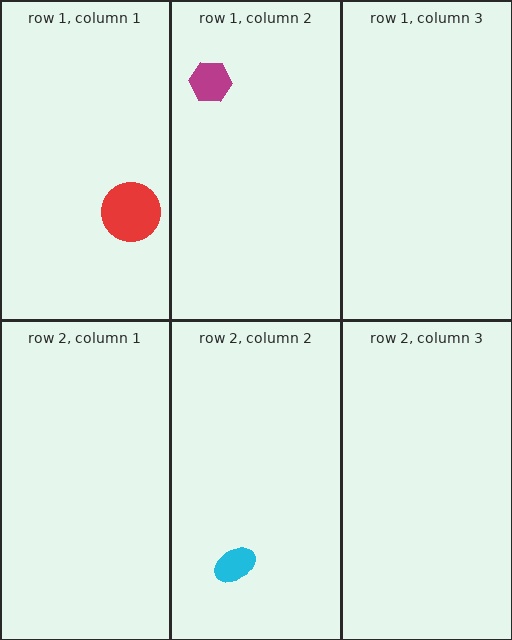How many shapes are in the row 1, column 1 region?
1.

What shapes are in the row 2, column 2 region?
The cyan ellipse.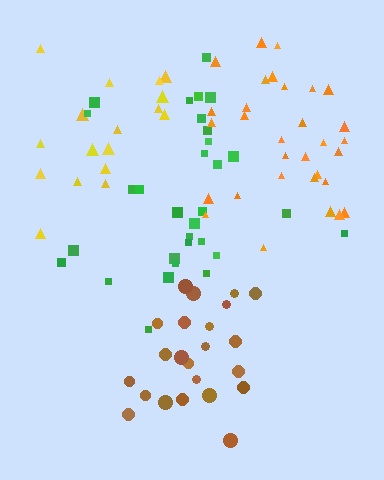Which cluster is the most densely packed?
Brown.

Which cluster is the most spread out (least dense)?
Yellow.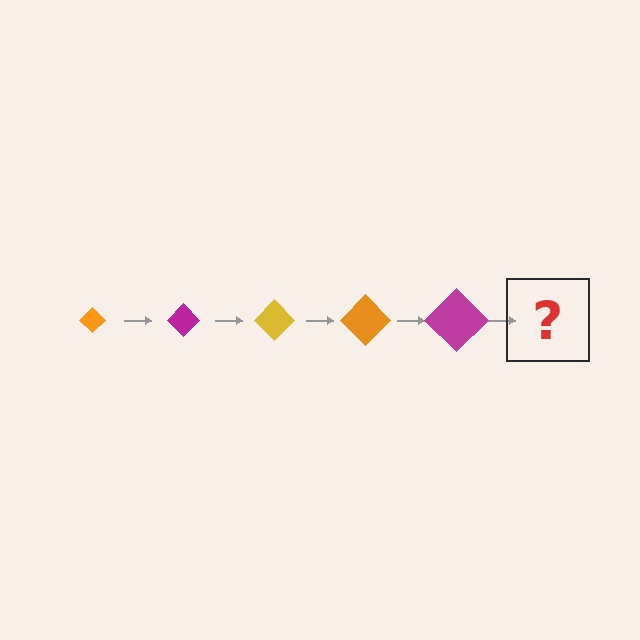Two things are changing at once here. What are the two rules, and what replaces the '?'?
The two rules are that the diamond grows larger each step and the color cycles through orange, magenta, and yellow. The '?' should be a yellow diamond, larger than the previous one.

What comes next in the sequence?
The next element should be a yellow diamond, larger than the previous one.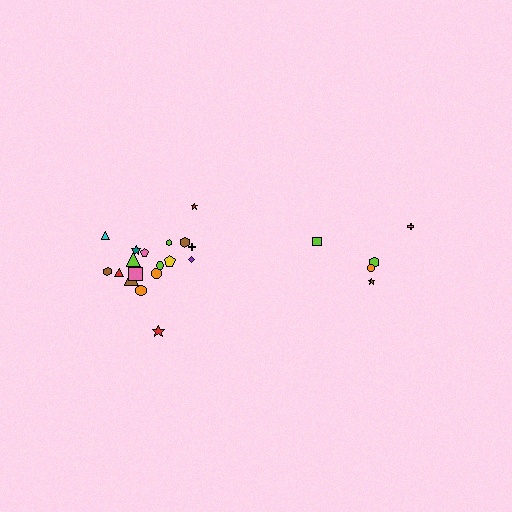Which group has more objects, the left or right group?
The left group.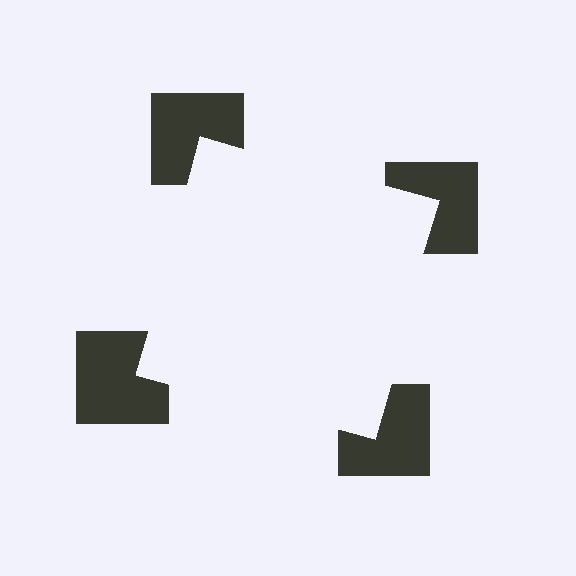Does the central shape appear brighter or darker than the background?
It typically appears slightly brighter than the background, even though no actual brightness change is drawn.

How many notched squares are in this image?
There are 4 — one at each vertex of the illusory square.